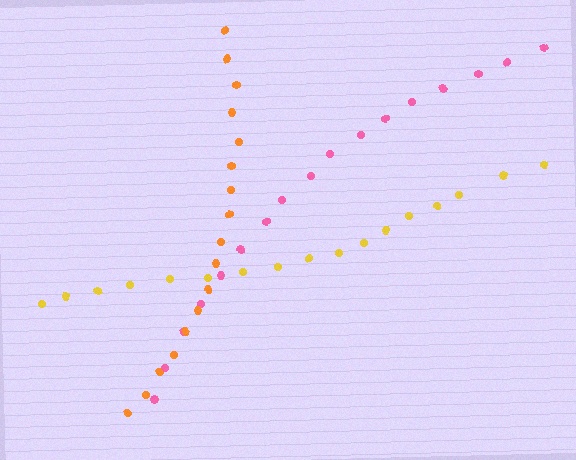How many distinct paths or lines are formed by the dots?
There are 3 distinct paths.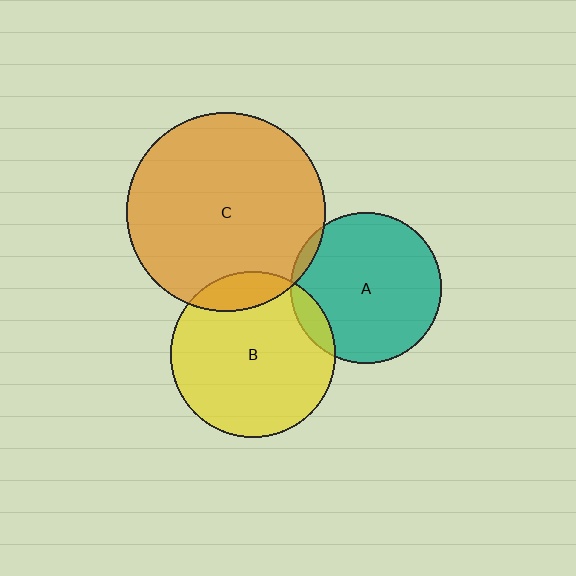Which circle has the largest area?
Circle C (orange).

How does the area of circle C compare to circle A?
Approximately 1.7 times.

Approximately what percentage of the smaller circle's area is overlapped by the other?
Approximately 10%.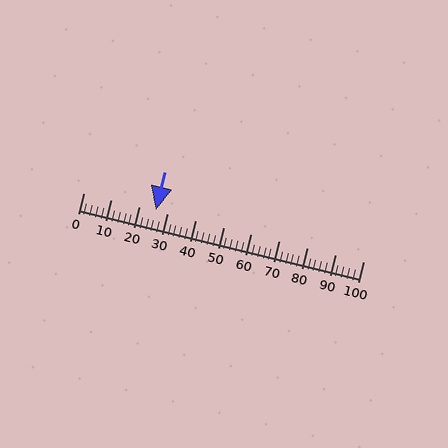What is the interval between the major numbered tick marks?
The major tick marks are spaced 10 units apart.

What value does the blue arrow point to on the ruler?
The blue arrow points to approximately 26.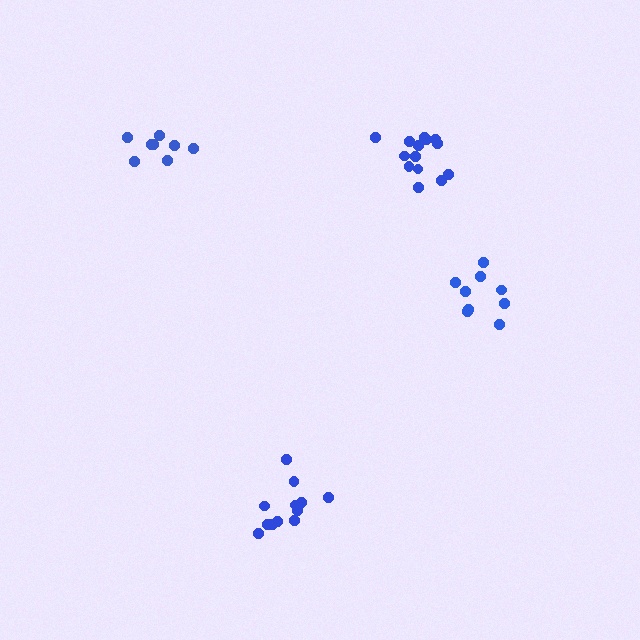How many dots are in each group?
Group 1: 12 dots, Group 2: 9 dots, Group 3: 14 dots, Group 4: 8 dots (43 total).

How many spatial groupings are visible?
There are 4 spatial groupings.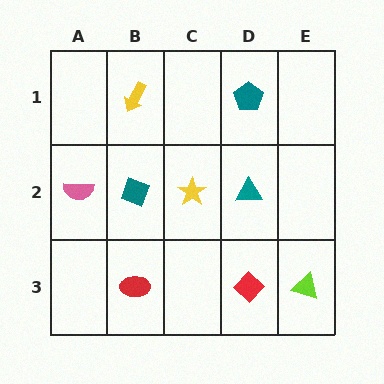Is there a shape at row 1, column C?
No, that cell is empty.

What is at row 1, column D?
A teal pentagon.